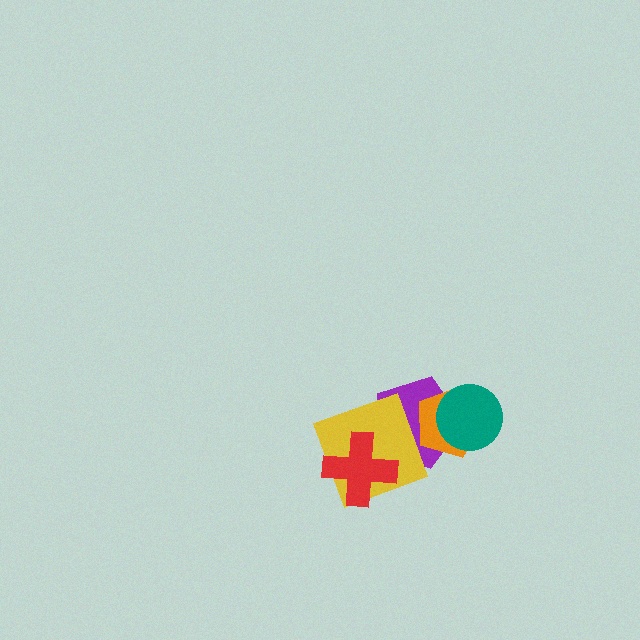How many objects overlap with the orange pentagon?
2 objects overlap with the orange pentagon.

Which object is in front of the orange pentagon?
The teal circle is in front of the orange pentagon.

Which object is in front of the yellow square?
The red cross is in front of the yellow square.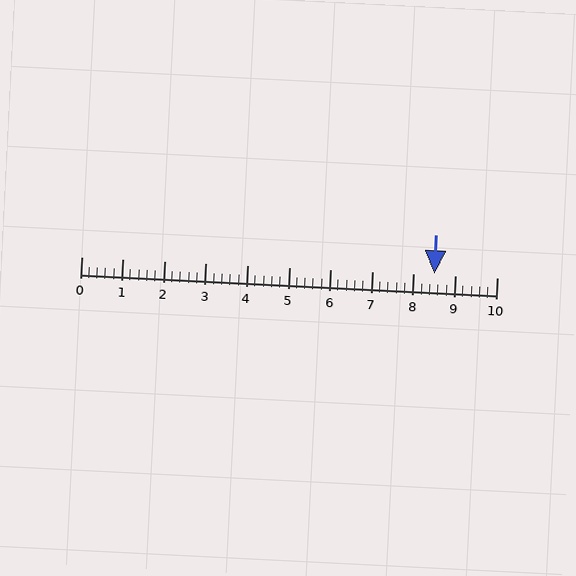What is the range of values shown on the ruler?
The ruler shows values from 0 to 10.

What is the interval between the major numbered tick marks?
The major tick marks are spaced 1 units apart.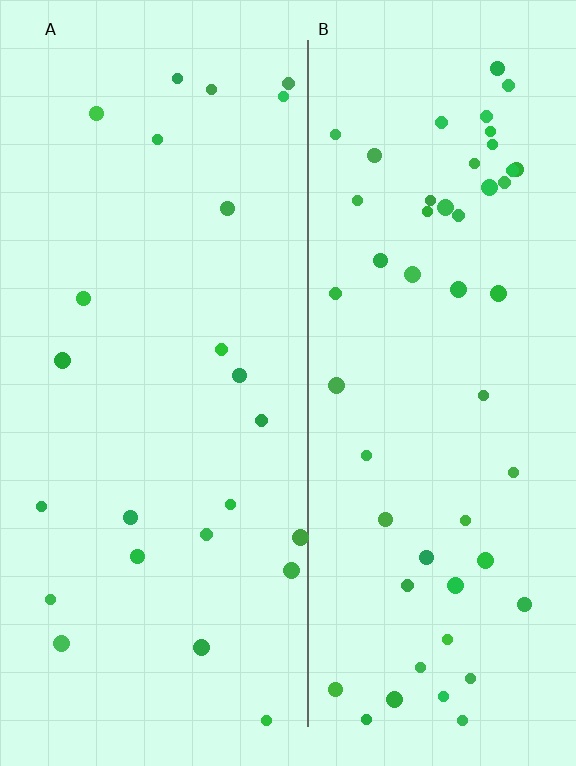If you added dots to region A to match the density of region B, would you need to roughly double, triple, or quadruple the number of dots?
Approximately double.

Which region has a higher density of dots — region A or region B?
B (the right).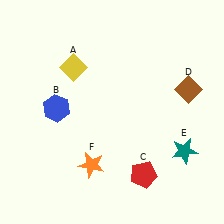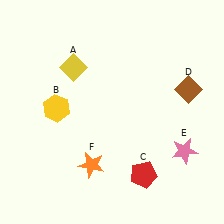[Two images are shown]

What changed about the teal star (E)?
In Image 1, E is teal. In Image 2, it changed to pink.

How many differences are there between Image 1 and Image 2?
There are 2 differences between the two images.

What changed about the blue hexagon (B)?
In Image 1, B is blue. In Image 2, it changed to yellow.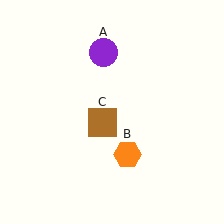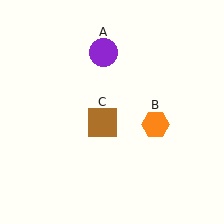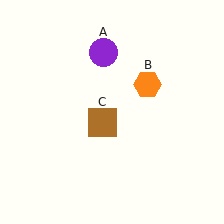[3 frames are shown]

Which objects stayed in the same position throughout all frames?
Purple circle (object A) and brown square (object C) remained stationary.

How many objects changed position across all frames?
1 object changed position: orange hexagon (object B).